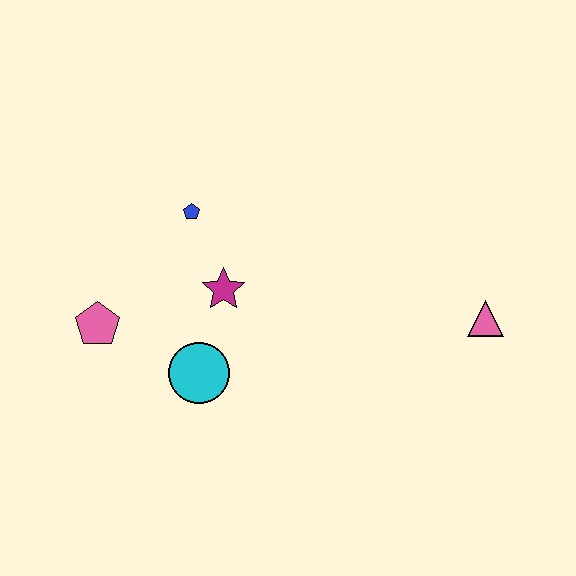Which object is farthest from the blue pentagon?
The pink triangle is farthest from the blue pentagon.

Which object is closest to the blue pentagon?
The magenta star is closest to the blue pentagon.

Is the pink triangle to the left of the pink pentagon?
No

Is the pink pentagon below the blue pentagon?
Yes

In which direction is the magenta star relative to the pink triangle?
The magenta star is to the left of the pink triangle.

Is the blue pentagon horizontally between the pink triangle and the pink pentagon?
Yes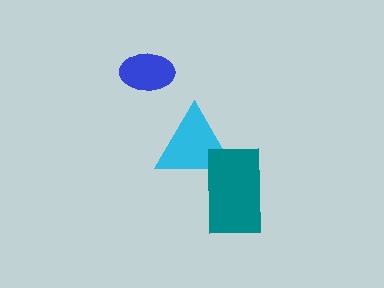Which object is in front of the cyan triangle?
The teal rectangle is in front of the cyan triangle.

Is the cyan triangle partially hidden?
Yes, it is partially covered by another shape.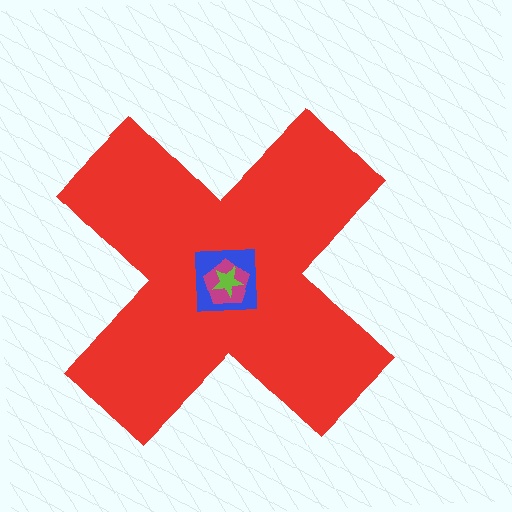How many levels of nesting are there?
4.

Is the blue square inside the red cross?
Yes.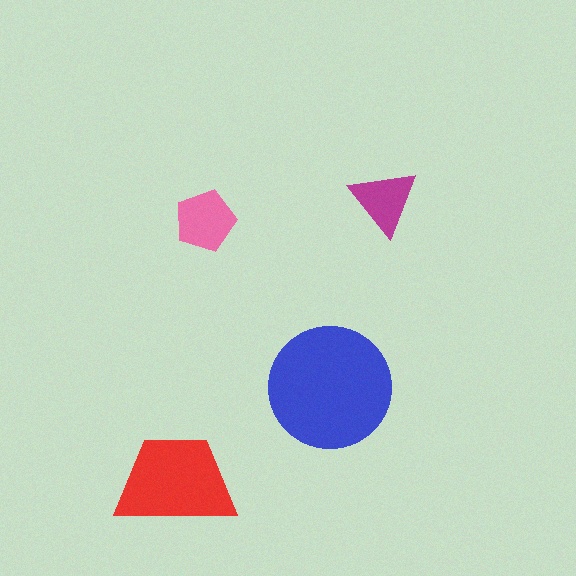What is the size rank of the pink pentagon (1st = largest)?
3rd.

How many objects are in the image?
There are 4 objects in the image.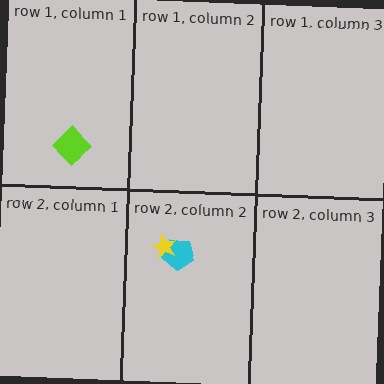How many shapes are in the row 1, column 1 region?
1.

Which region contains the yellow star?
The row 2, column 2 region.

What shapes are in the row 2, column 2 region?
The cyan pentagon, the yellow star.